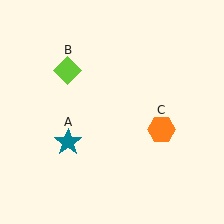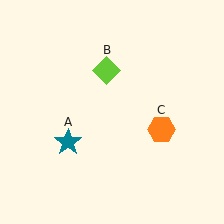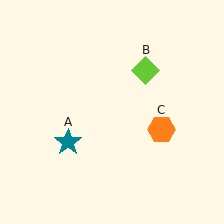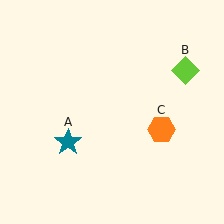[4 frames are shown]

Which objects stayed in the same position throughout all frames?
Teal star (object A) and orange hexagon (object C) remained stationary.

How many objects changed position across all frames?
1 object changed position: lime diamond (object B).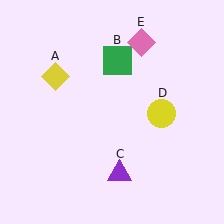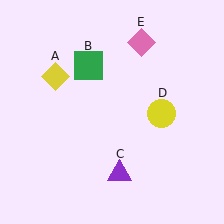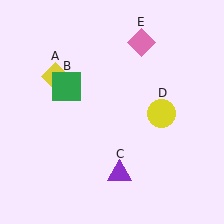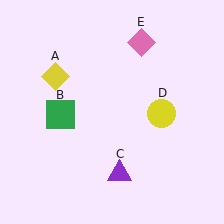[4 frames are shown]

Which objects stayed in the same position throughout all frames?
Yellow diamond (object A) and purple triangle (object C) and yellow circle (object D) and pink diamond (object E) remained stationary.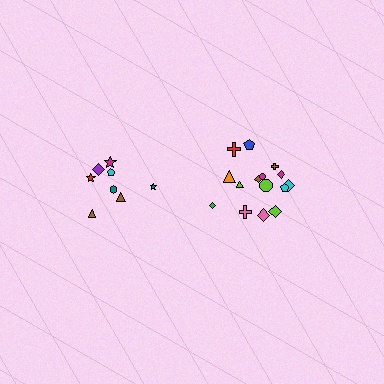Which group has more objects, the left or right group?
The right group.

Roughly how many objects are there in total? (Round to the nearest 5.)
Roughly 25 objects in total.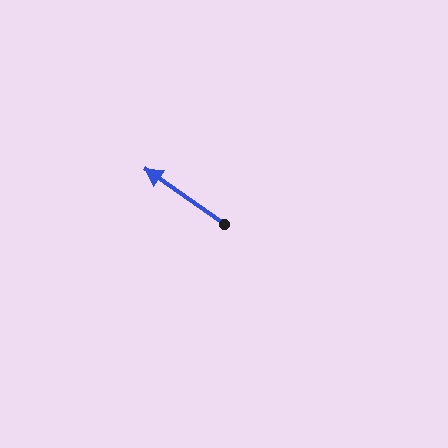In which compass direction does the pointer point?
Northwest.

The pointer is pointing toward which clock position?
Roughly 10 o'clock.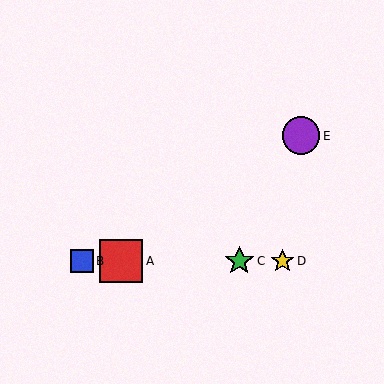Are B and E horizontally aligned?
No, B is at y≈261 and E is at y≈136.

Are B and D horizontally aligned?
Yes, both are at y≈261.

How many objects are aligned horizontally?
4 objects (A, B, C, D) are aligned horizontally.